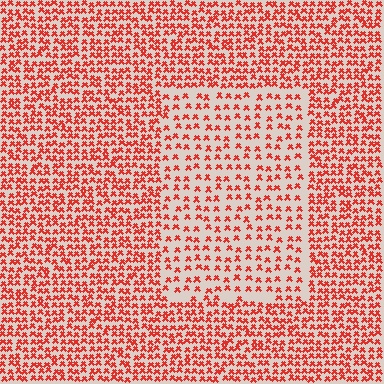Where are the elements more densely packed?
The elements are more densely packed outside the rectangle boundary.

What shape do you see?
I see a rectangle.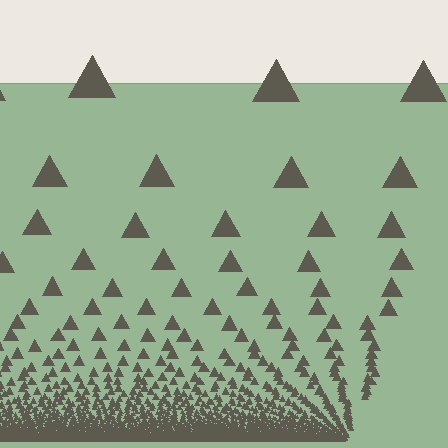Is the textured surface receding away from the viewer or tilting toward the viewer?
The surface appears to tilt toward the viewer. Texture elements get larger and sparser toward the top.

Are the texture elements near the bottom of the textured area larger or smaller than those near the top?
Smaller. The gradient is inverted — elements near the bottom are smaller and denser.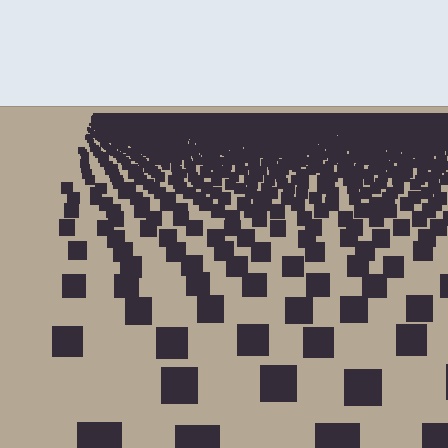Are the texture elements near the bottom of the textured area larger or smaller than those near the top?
Larger. Near the bottom, elements are closer to the viewer and appear at a bigger on-screen size.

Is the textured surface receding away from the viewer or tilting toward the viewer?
The surface is receding away from the viewer. Texture elements get smaller and denser toward the top.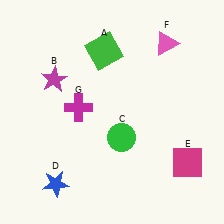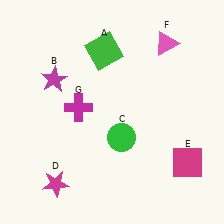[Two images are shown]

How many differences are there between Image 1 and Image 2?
There is 1 difference between the two images.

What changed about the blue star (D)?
In Image 1, D is blue. In Image 2, it changed to magenta.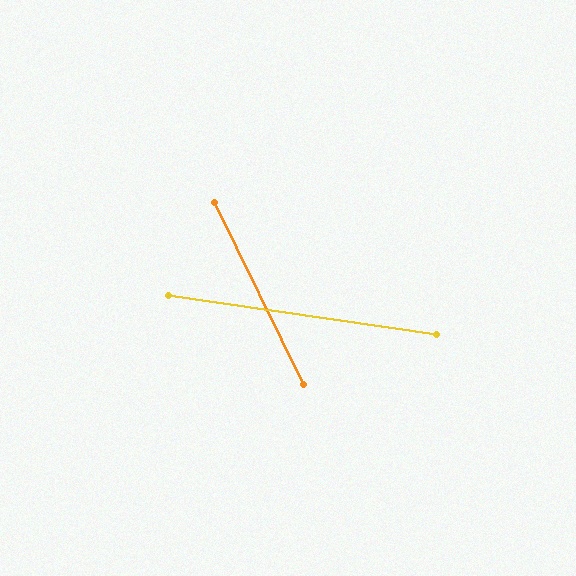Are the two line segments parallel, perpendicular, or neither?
Neither parallel nor perpendicular — they differ by about 56°.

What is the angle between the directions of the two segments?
Approximately 56 degrees.